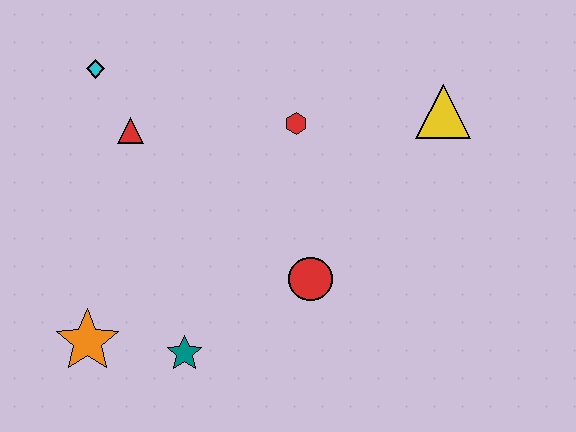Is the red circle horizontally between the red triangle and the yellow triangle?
Yes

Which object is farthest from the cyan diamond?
The yellow triangle is farthest from the cyan diamond.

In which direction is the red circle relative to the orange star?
The red circle is to the right of the orange star.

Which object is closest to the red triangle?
The cyan diamond is closest to the red triangle.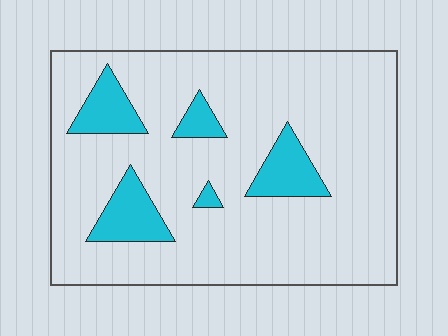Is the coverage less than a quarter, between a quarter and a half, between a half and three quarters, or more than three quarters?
Less than a quarter.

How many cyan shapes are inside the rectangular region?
5.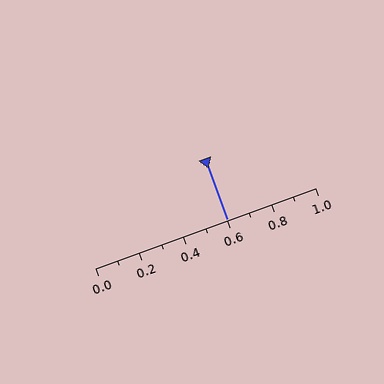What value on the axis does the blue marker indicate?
The marker indicates approximately 0.6.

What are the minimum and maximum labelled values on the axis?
The axis runs from 0.0 to 1.0.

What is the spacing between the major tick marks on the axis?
The major ticks are spaced 0.2 apart.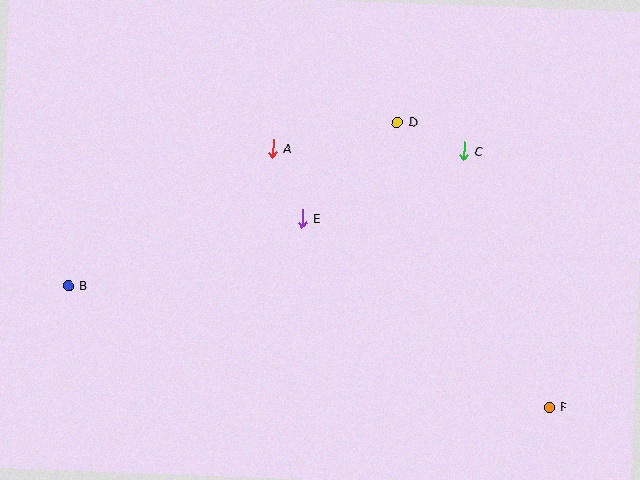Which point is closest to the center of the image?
Point E at (302, 219) is closest to the center.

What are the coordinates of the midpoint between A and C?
The midpoint between A and C is at (368, 150).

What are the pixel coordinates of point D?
Point D is at (397, 122).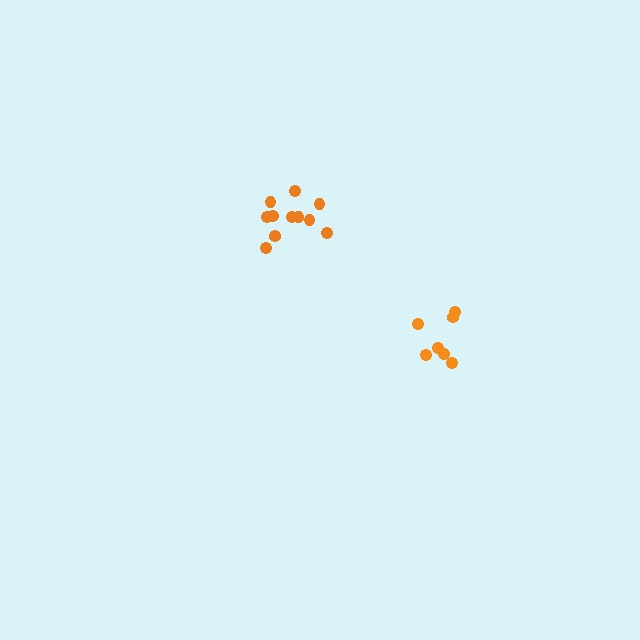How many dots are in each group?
Group 1: 7 dots, Group 2: 13 dots (20 total).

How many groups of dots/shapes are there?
There are 2 groups.